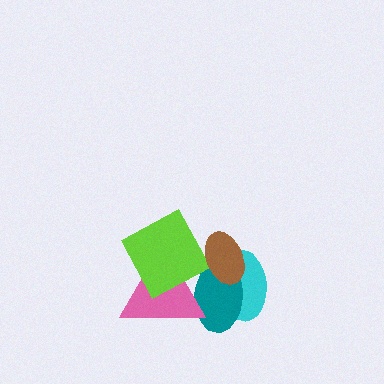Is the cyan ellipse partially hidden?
Yes, it is partially covered by another shape.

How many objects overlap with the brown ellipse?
2 objects overlap with the brown ellipse.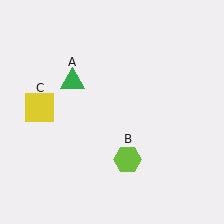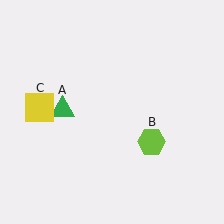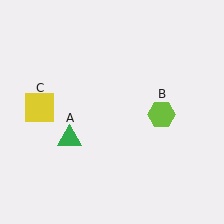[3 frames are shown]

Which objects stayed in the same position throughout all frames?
Yellow square (object C) remained stationary.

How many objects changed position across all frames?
2 objects changed position: green triangle (object A), lime hexagon (object B).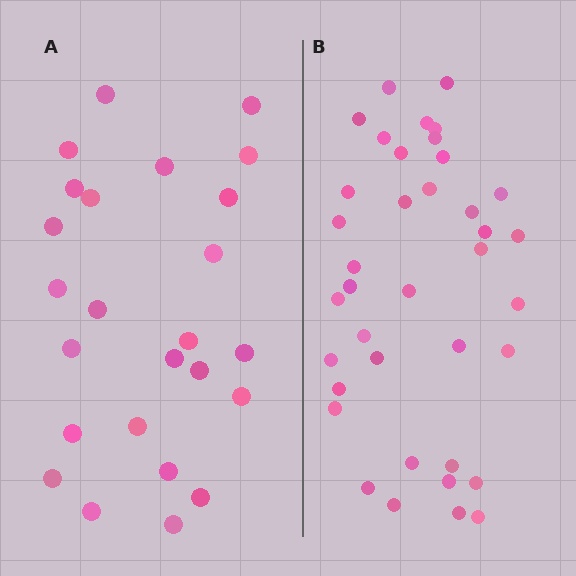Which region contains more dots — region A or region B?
Region B (the right region) has more dots.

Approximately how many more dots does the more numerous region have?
Region B has approximately 15 more dots than region A.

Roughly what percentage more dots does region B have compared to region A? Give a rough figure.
About 50% more.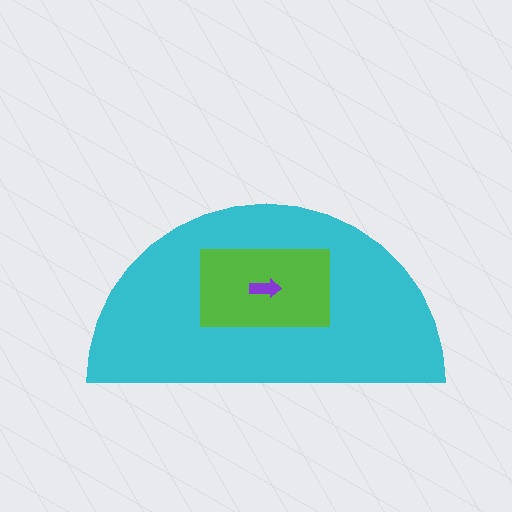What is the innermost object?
The purple arrow.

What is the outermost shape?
The cyan semicircle.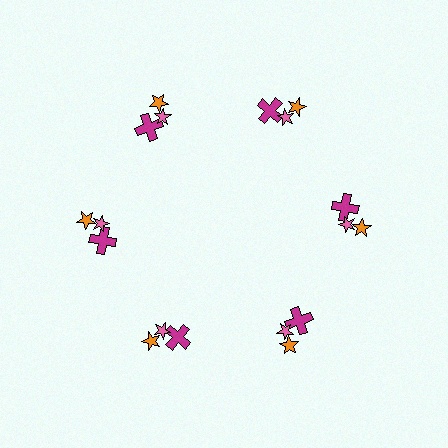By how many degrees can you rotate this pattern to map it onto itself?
The pattern maps onto itself every 60 degrees of rotation.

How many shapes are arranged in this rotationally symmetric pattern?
There are 18 shapes, arranged in 6 groups of 3.